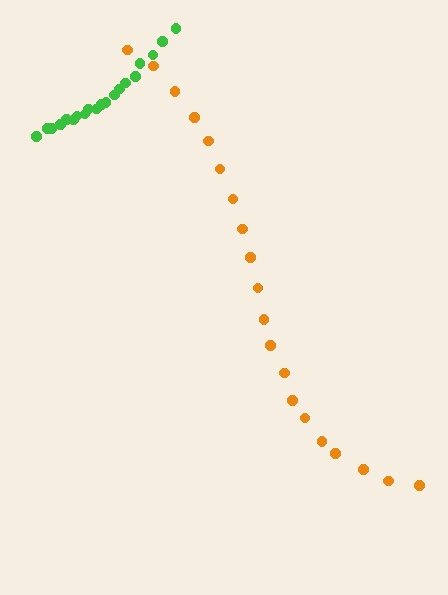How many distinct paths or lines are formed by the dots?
There are 2 distinct paths.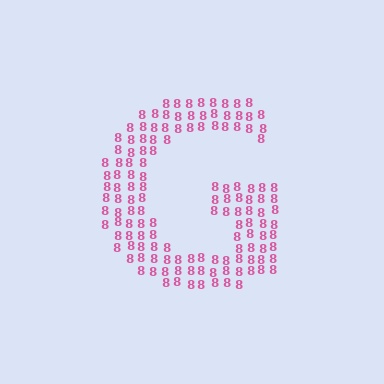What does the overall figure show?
The overall figure shows the letter G.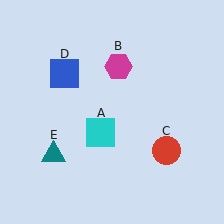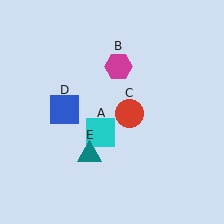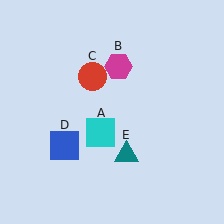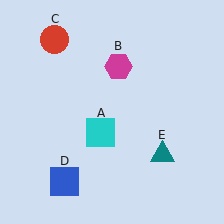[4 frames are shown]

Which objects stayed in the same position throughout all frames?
Cyan square (object A) and magenta hexagon (object B) remained stationary.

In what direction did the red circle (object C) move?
The red circle (object C) moved up and to the left.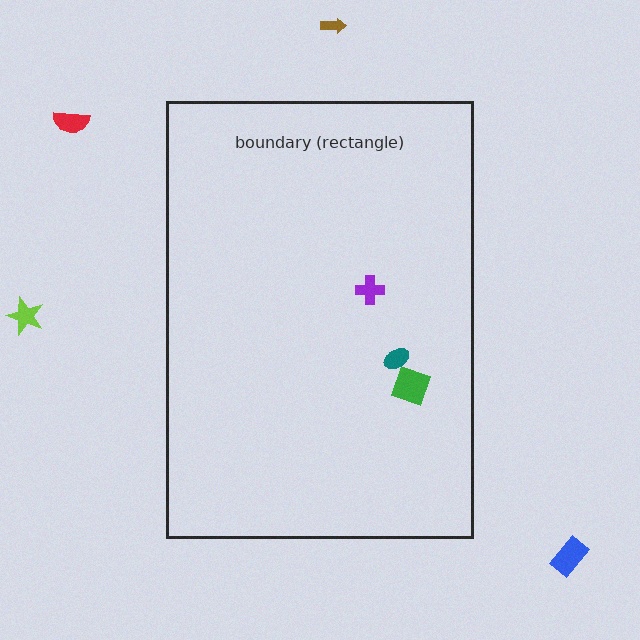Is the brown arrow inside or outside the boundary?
Outside.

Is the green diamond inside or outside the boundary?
Inside.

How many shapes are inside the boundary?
3 inside, 4 outside.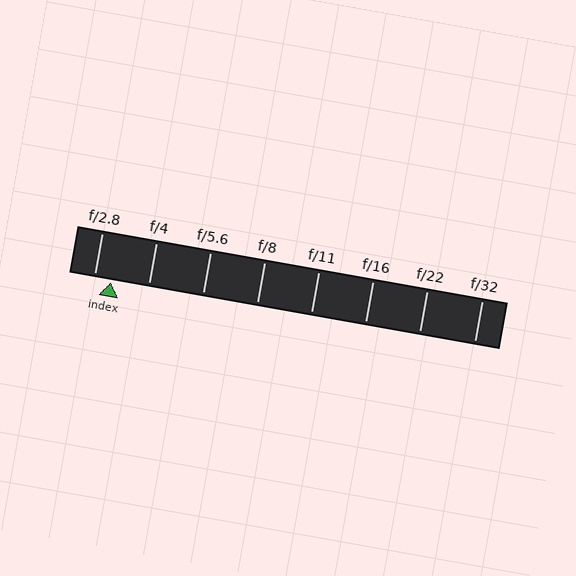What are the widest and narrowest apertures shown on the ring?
The widest aperture shown is f/2.8 and the narrowest is f/32.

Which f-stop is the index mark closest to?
The index mark is closest to f/2.8.